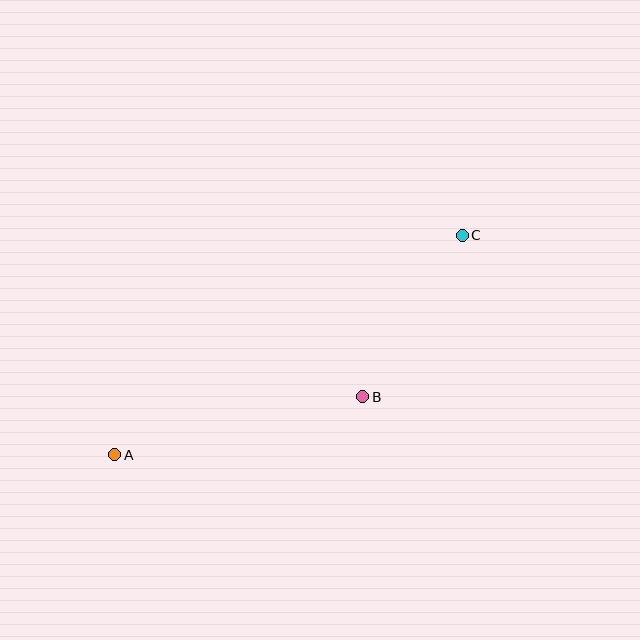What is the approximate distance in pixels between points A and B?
The distance between A and B is approximately 255 pixels.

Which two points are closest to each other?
Points B and C are closest to each other.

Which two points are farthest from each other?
Points A and C are farthest from each other.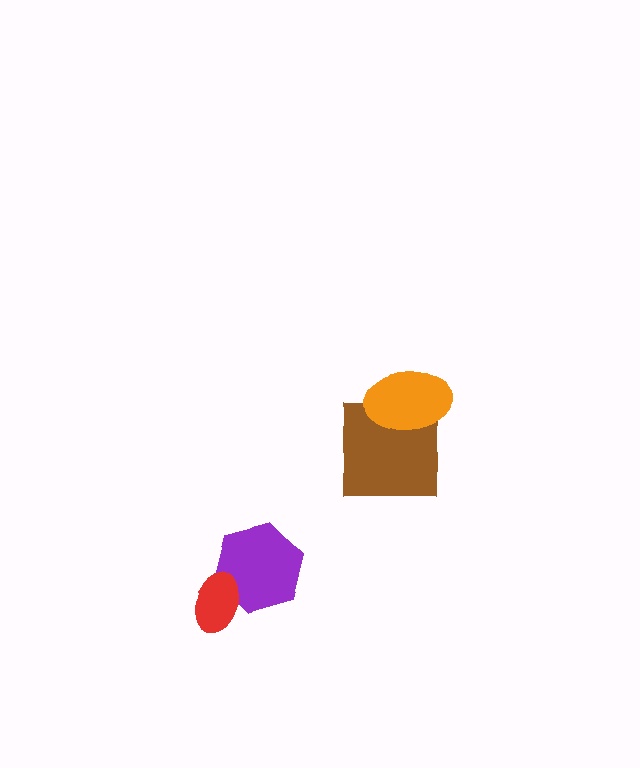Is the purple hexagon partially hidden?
Yes, it is partially covered by another shape.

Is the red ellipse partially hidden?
No, no other shape covers it.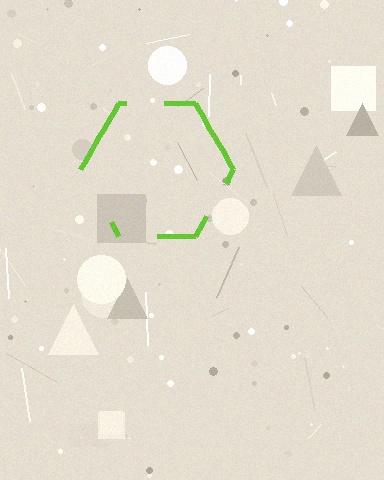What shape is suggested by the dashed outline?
The dashed outline suggests a hexagon.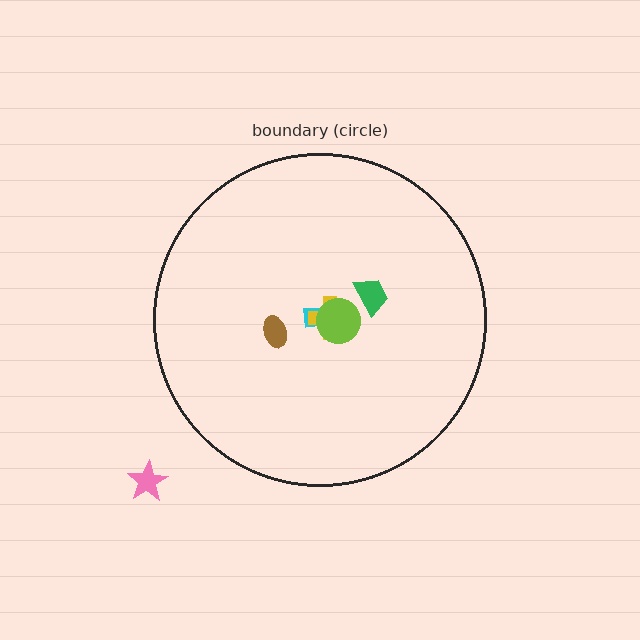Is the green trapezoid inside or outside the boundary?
Inside.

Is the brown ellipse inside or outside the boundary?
Inside.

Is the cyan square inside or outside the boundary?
Inside.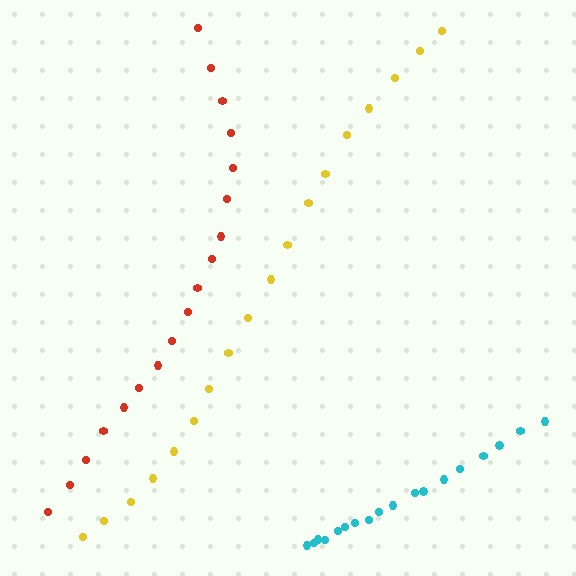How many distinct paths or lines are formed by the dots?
There are 3 distinct paths.